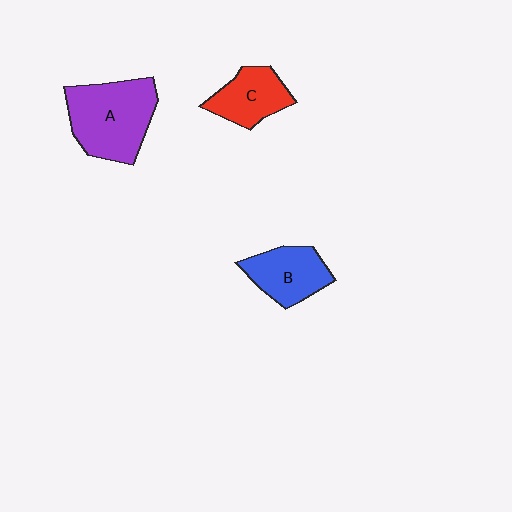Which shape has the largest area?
Shape A (purple).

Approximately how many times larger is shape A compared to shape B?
Approximately 1.6 times.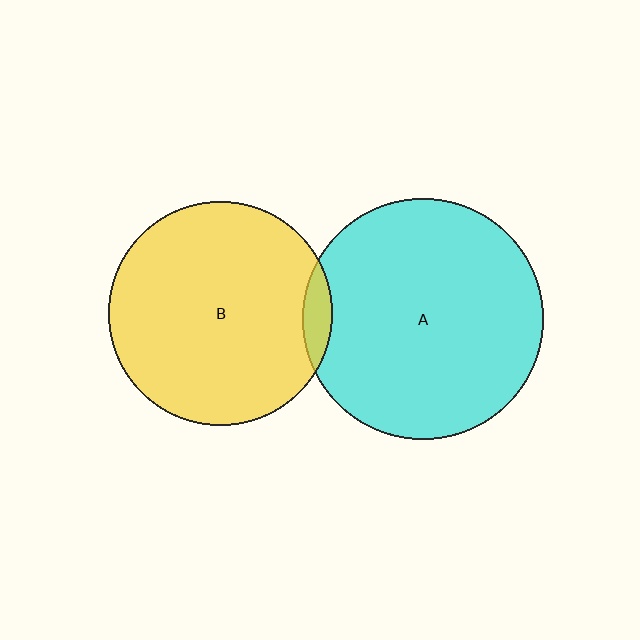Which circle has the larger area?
Circle A (cyan).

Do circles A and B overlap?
Yes.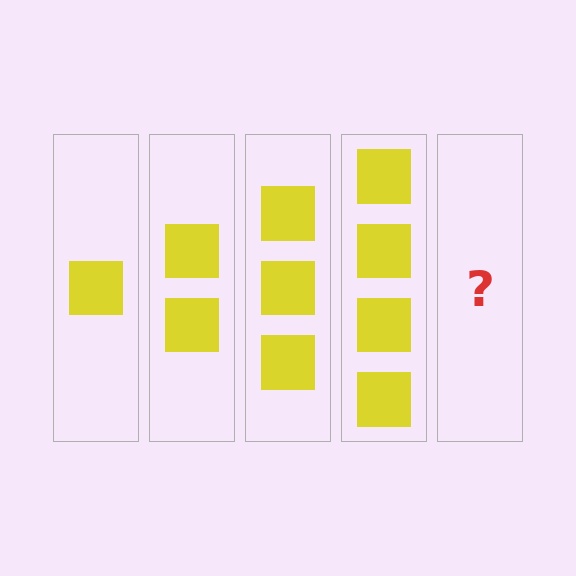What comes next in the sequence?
The next element should be 5 squares.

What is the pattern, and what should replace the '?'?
The pattern is that each step adds one more square. The '?' should be 5 squares.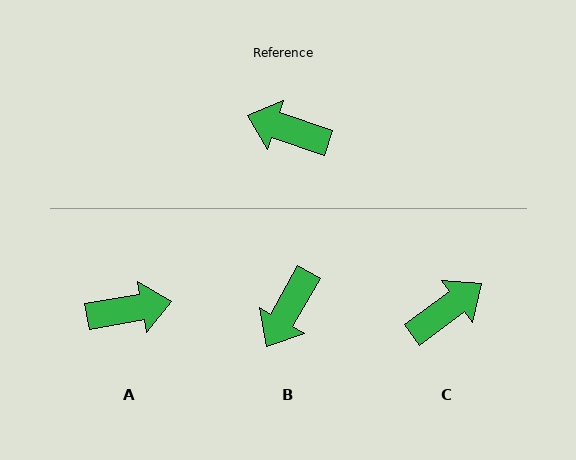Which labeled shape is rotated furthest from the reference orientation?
A, about 151 degrees away.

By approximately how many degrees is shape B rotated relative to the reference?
Approximately 79 degrees counter-clockwise.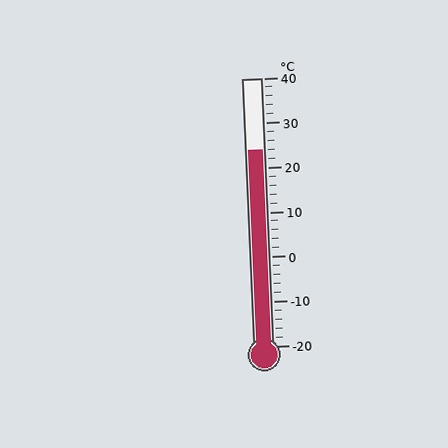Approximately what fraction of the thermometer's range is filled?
The thermometer is filled to approximately 75% of its range.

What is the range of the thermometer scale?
The thermometer scale ranges from -20°C to 40°C.